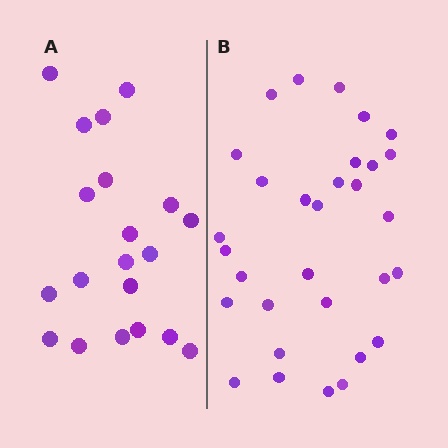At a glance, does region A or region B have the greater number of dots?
Region B (the right region) has more dots.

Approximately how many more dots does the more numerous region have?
Region B has roughly 12 or so more dots than region A.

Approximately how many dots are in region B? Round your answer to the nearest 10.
About 30 dots. (The exact count is 31, which rounds to 30.)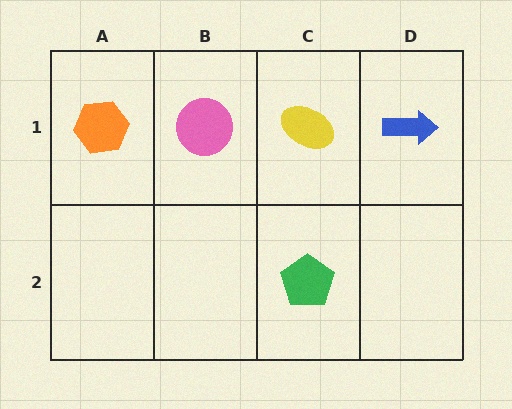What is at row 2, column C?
A green pentagon.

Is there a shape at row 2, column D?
No, that cell is empty.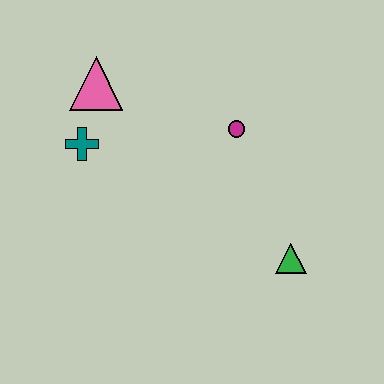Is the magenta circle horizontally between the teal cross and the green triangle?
Yes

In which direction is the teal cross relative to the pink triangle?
The teal cross is below the pink triangle.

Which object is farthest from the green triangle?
The pink triangle is farthest from the green triangle.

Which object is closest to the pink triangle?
The teal cross is closest to the pink triangle.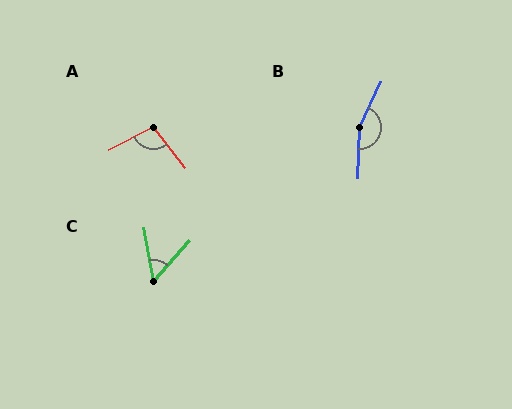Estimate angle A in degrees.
Approximately 101 degrees.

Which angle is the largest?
B, at approximately 157 degrees.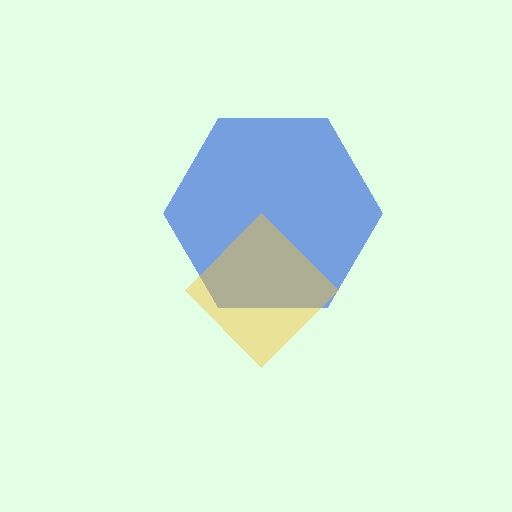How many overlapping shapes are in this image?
There are 2 overlapping shapes in the image.